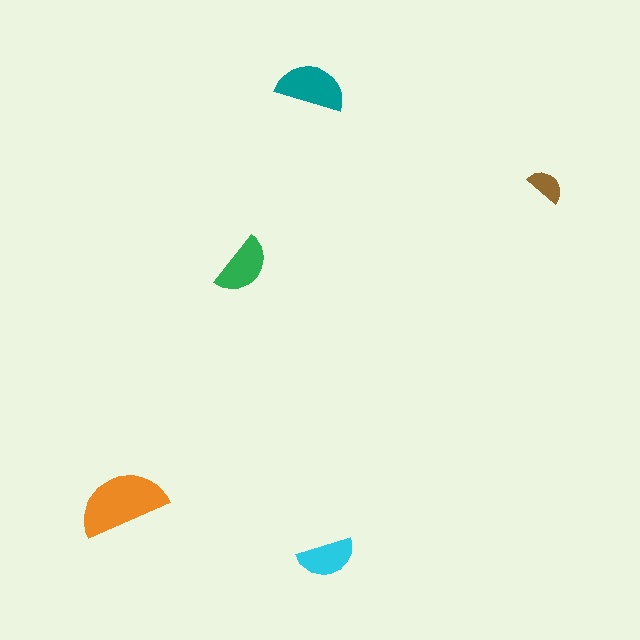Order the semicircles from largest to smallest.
the orange one, the teal one, the green one, the cyan one, the brown one.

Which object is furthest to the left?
The orange semicircle is leftmost.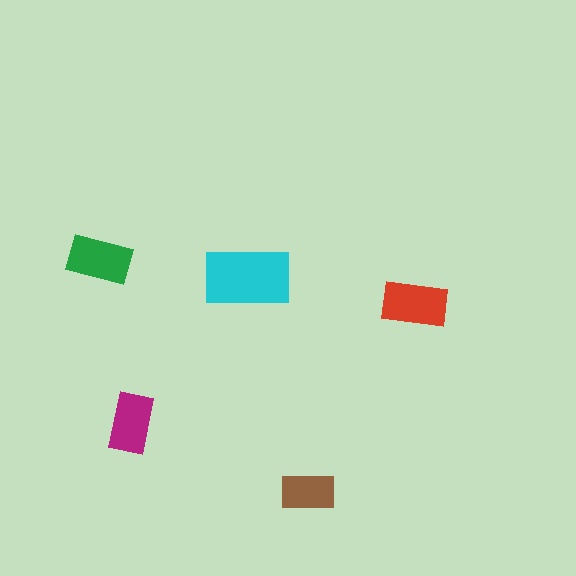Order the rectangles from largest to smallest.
the cyan one, the red one, the green one, the magenta one, the brown one.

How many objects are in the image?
There are 5 objects in the image.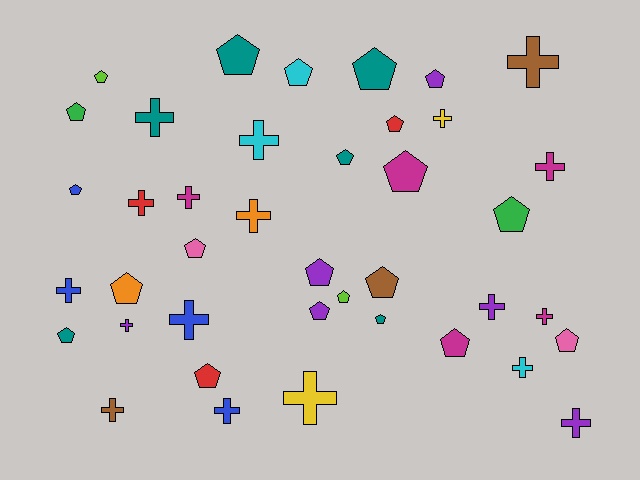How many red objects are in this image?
There are 3 red objects.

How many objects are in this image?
There are 40 objects.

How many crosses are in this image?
There are 18 crosses.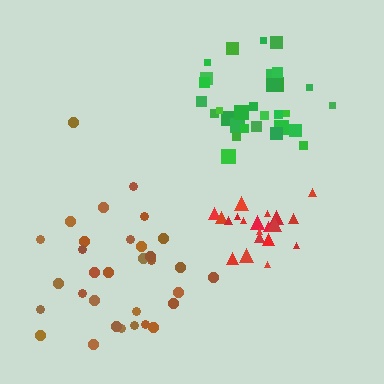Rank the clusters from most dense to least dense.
red, green, brown.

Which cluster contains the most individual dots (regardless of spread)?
Brown (32).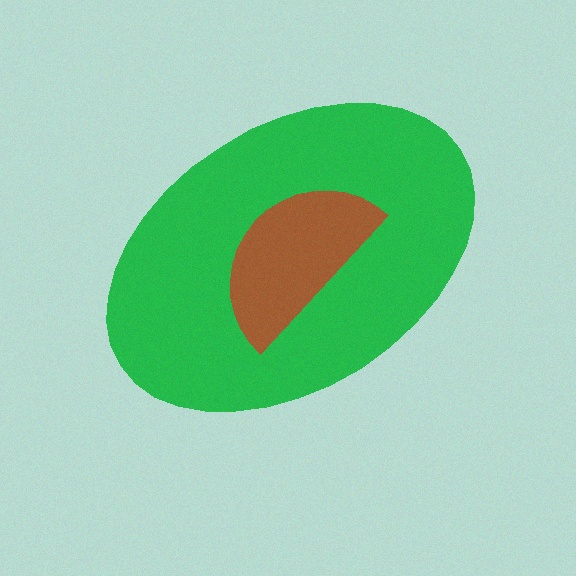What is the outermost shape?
The green ellipse.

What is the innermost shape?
The brown semicircle.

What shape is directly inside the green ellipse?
The brown semicircle.